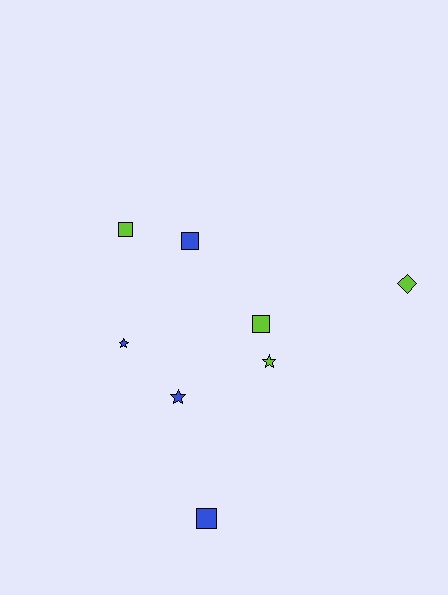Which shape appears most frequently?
Square, with 4 objects.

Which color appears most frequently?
Blue, with 4 objects.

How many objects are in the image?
There are 8 objects.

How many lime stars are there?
There is 1 lime star.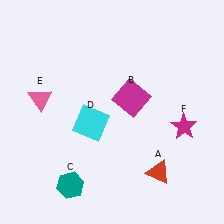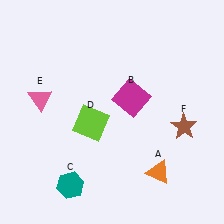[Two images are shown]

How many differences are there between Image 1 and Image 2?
There are 3 differences between the two images.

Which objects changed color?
A changed from red to orange. D changed from cyan to lime. F changed from magenta to brown.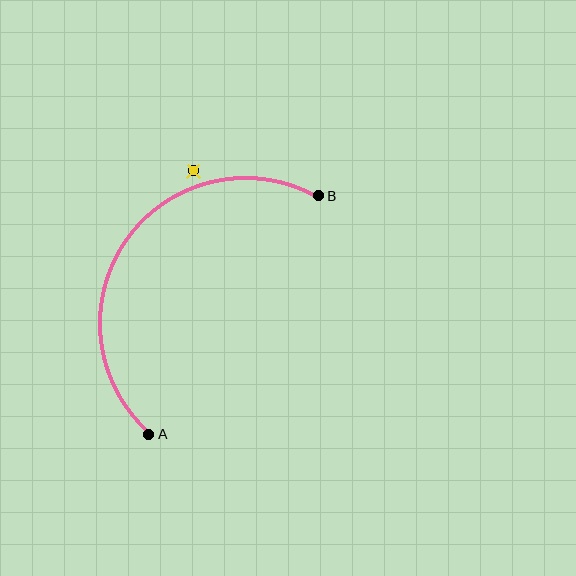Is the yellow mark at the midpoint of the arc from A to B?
No — the yellow mark does not lie on the arc at all. It sits slightly outside the curve.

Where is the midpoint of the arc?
The arc midpoint is the point on the curve farthest from the straight line joining A and B. It sits above and to the left of that line.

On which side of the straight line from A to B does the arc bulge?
The arc bulges above and to the left of the straight line connecting A and B.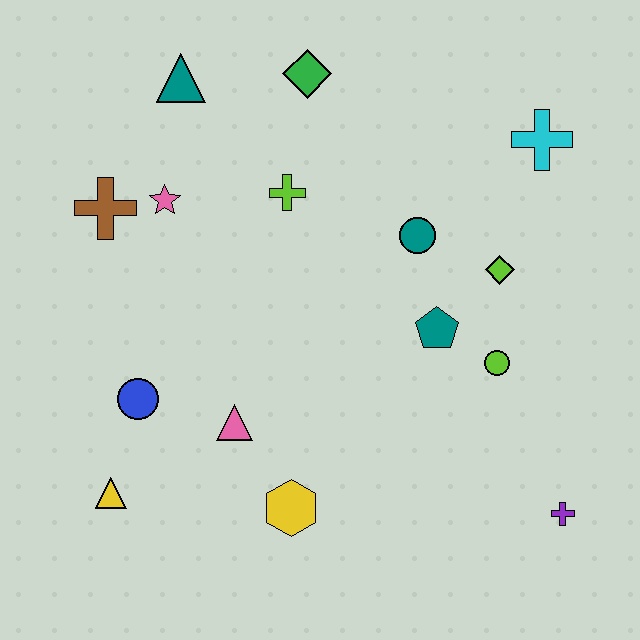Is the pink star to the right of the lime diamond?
No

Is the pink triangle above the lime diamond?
No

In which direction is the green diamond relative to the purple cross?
The green diamond is above the purple cross.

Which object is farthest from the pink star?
The purple cross is farthest from the pink star.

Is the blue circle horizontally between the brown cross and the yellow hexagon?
Yes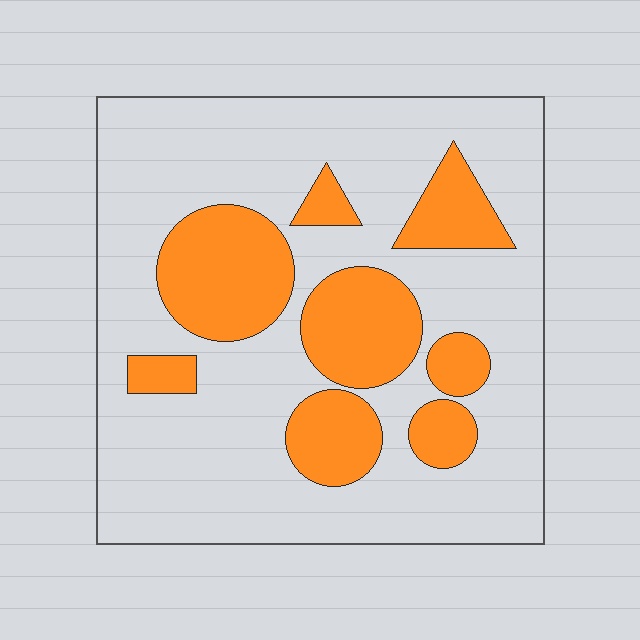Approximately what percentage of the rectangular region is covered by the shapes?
Approximately 25%.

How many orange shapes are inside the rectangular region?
8.